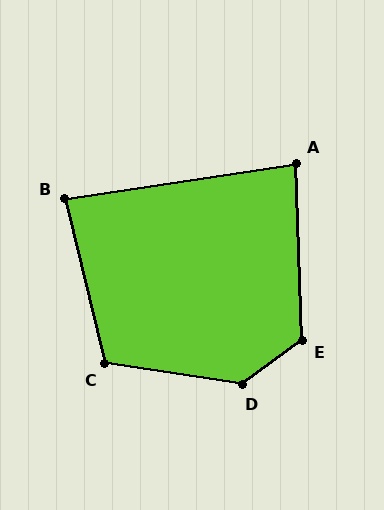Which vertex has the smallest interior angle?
A, at approximately 83 degrees.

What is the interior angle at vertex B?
Approximately 85 degrees (approximately right).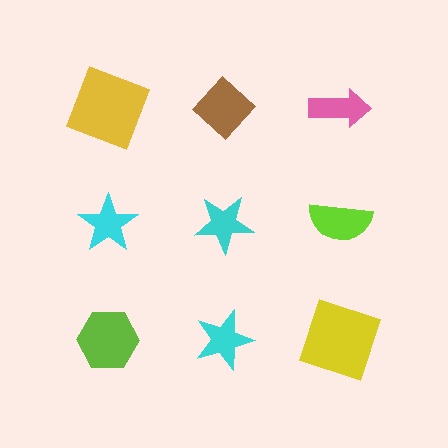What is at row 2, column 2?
A cyan star.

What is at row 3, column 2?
A cyan star.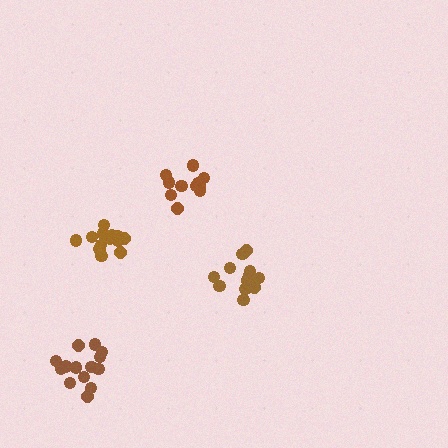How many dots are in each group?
Group 1: 14 dots, Group 2: 13 dots, Group 3: 14 dots, Group 4: 11 dots (52 total).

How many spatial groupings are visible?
There are 4 spatial groupings.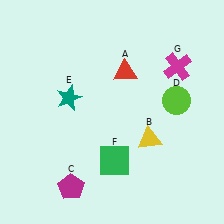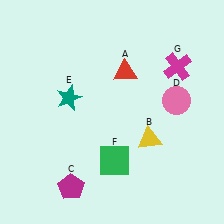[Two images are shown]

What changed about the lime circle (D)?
In Image 1, D is lime. In Image 2, it changed to pink.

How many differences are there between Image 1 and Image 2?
There is 1 difference between the two images.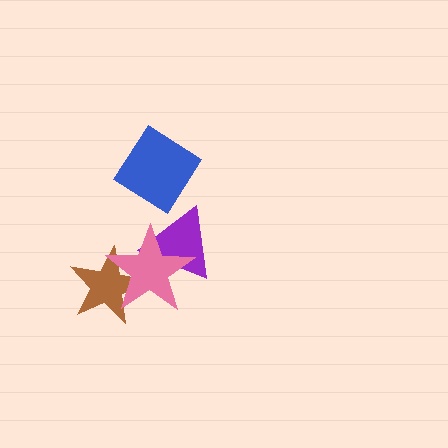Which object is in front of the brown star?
The pink star is in front of the brown star.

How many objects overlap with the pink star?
2 objects overlap with the pink star.